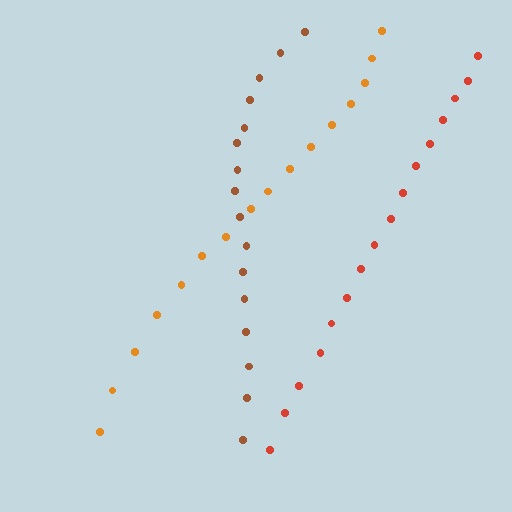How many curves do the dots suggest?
There are 3 distinct paths.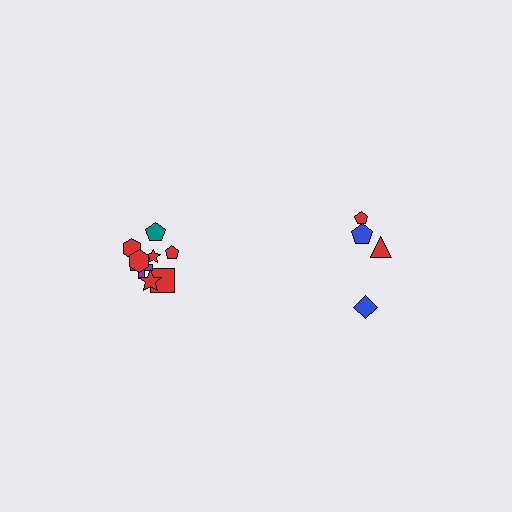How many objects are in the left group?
There are 8 objects.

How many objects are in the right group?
There are 4 objects.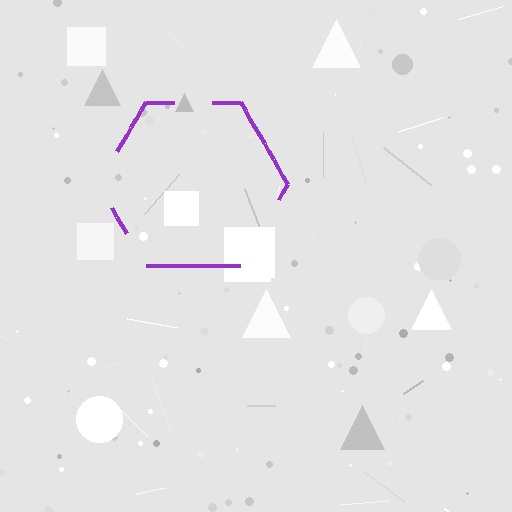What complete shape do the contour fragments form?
The contour fragments form a hexagon.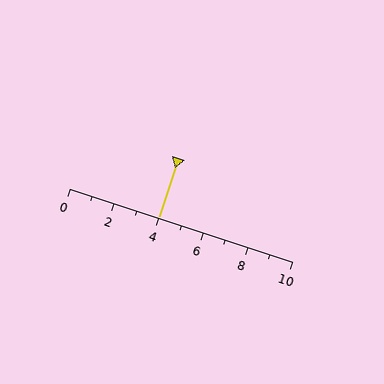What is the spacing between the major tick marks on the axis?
The major ticks are spaced 2 apart.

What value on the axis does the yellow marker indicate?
The marker indicates approximately 4.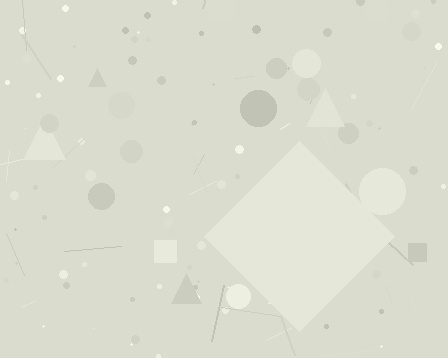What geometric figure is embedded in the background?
A diamond is embedded in the background.